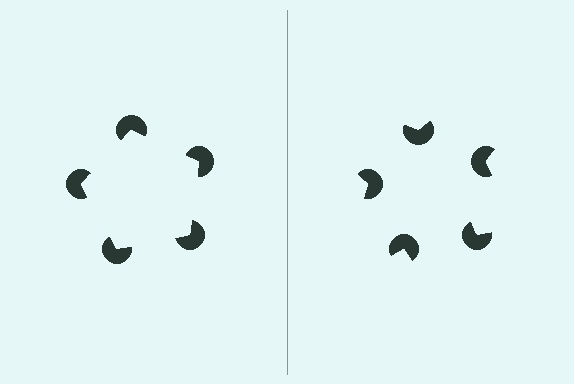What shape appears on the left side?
An illusory pentagon.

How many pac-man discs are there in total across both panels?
10 — 5 on each side.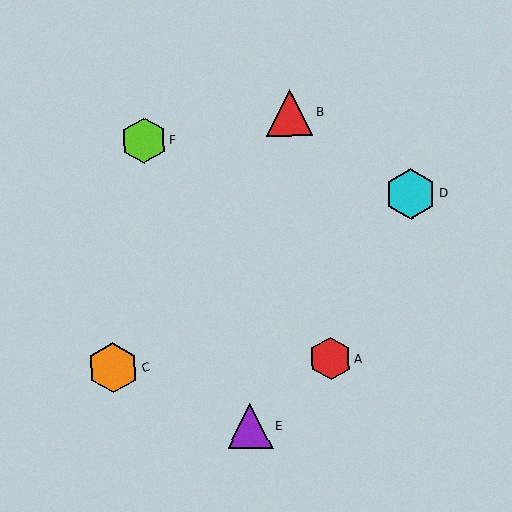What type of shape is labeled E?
Shape E is a purple triangle.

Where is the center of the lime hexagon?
The center of the lime hexagon is at (144, 140).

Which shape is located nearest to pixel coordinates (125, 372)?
The orange hexagon (labeled C) at (113, 368) is nearest to that location.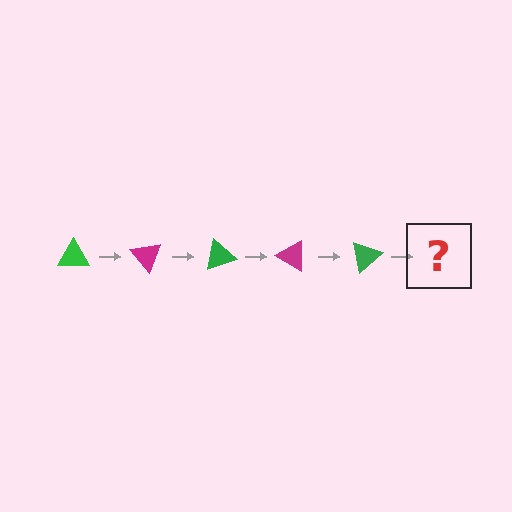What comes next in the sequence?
The next element should be a magenta triangle, rotated 250 degrees from the start.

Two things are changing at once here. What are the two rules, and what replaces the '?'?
The two rules are that it rotates 50 degrees each step and the color cycles through green and magenta. The '?' should be a magenta triangle, rotated 250 degrees from the start.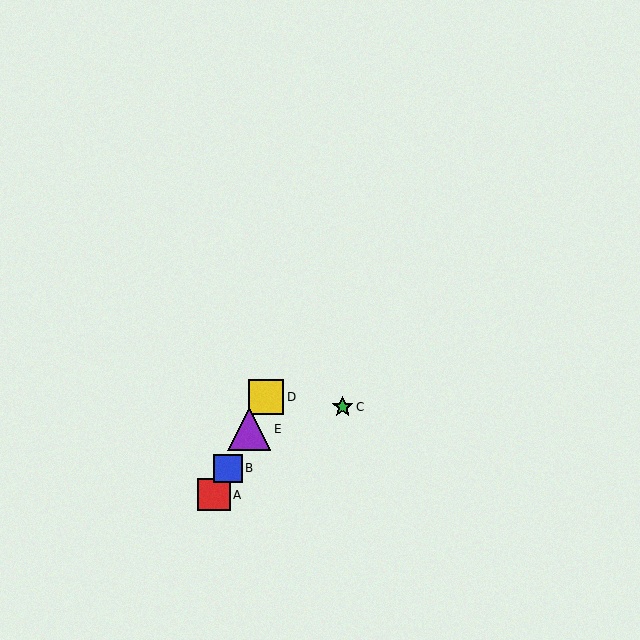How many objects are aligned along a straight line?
4 objects (A, B, D, E) are aligned along a straight line.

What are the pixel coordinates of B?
Object B is at (228, 468).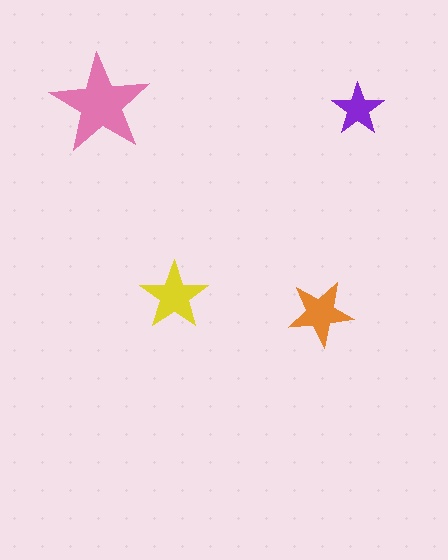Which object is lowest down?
The orange star is bottommost.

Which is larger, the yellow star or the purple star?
The yellow one.